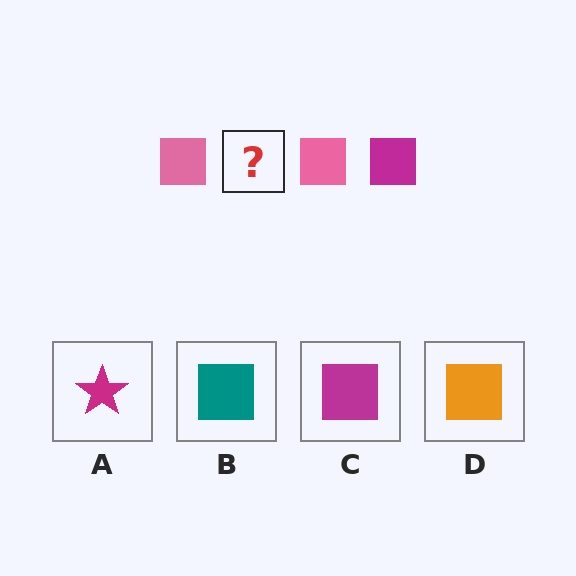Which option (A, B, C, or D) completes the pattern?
C.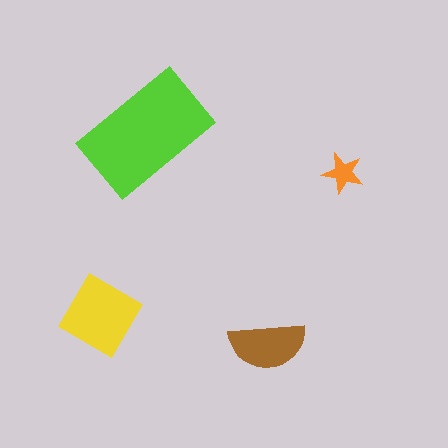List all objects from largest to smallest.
The lime rectangle, the yellow diamond, the brown semicircle, the orange star.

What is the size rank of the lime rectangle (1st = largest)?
1st.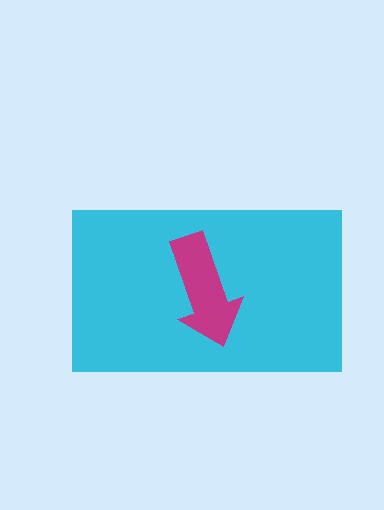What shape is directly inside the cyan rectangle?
The magenta arrow.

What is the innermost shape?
The magenta arrow.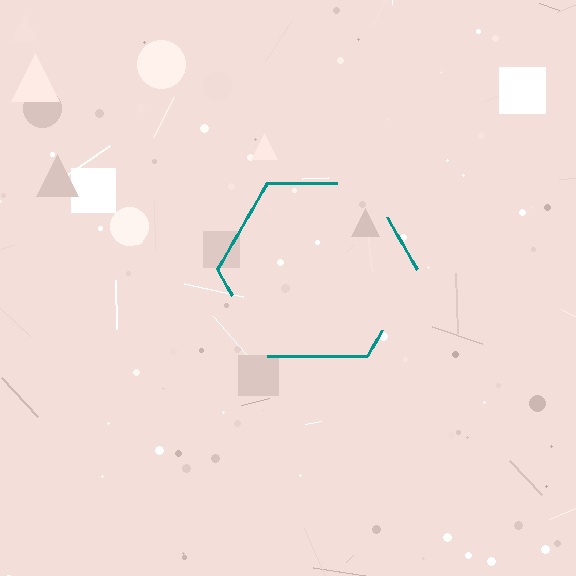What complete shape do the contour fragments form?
The contour fragments form a hexagon.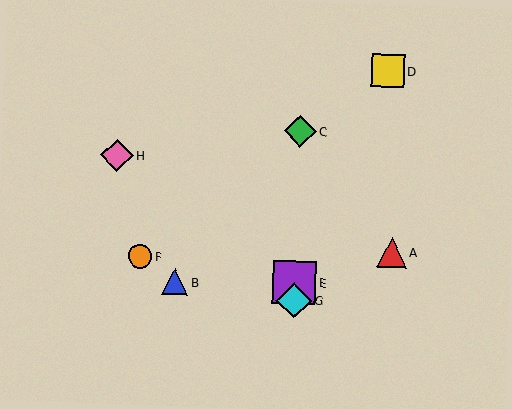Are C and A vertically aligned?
No, C is at x≈300 and A is at x≈392.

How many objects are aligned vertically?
3 objects (C, E, G) are aligned vertically.